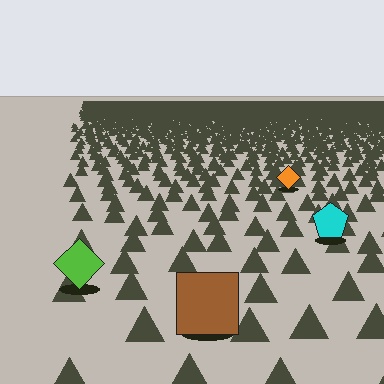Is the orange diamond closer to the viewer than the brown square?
No. The brown square is closer — you can tell from the texture gradient: the ground texture is coarser near it.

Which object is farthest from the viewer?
The orange diamond is farthest from the viewer. It appears smaller and the ground texture around it is denser.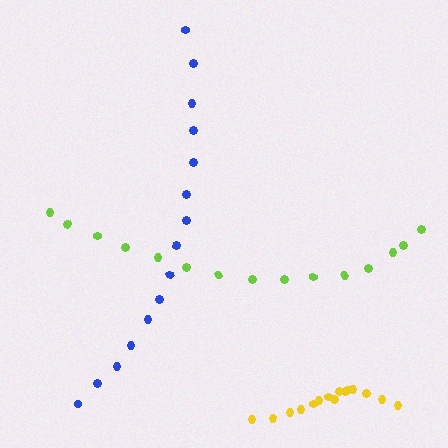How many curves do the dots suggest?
There are 3 distinct paths.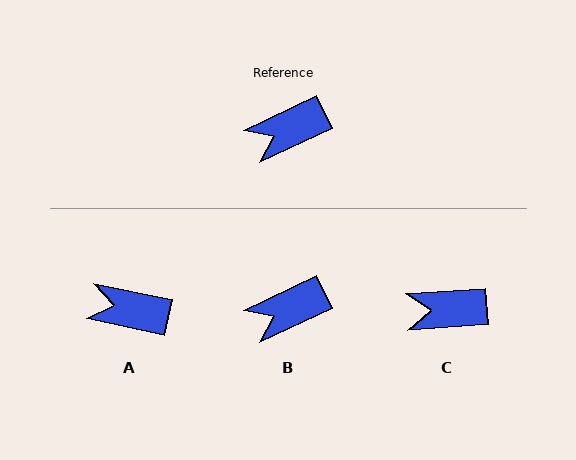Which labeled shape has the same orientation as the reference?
B.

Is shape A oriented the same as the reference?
No, it is off by about 38 degrees.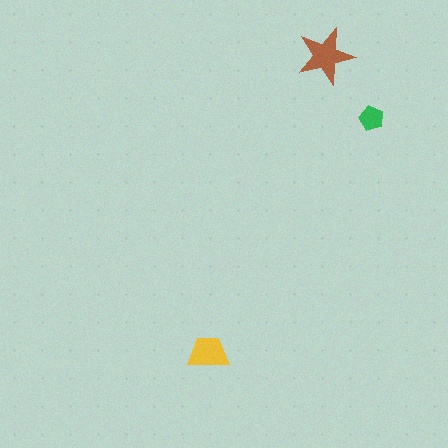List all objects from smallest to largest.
The green pentagon, the yellow trapezoid, the brown star.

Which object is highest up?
The brown star is topmost.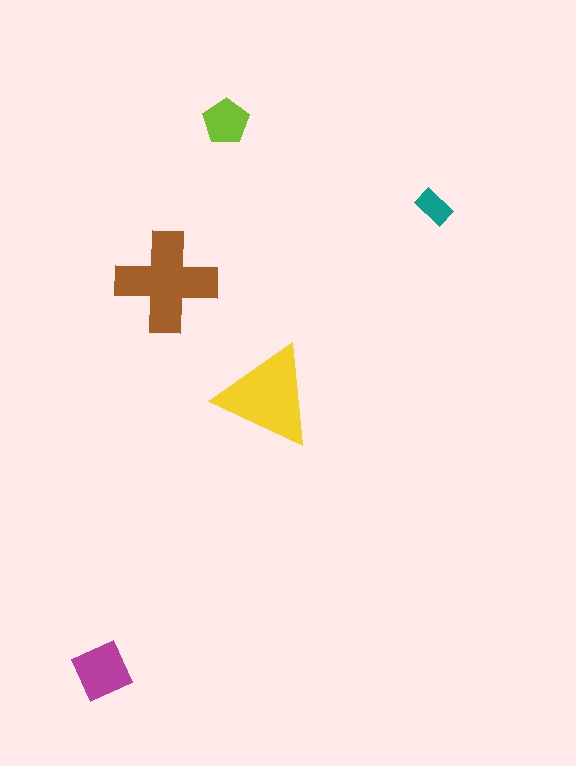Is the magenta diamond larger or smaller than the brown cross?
Smaller.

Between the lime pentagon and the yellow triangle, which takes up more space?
The yellow triangle.